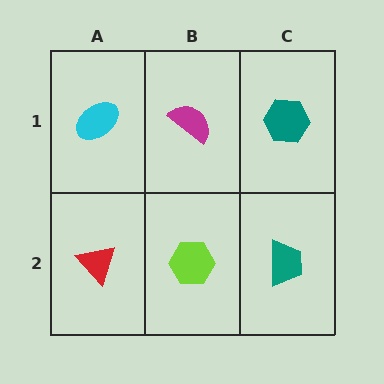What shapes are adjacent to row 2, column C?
A teal hexagon (row 1, column C), a lime hexagon (row 2, column B).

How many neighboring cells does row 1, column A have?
2.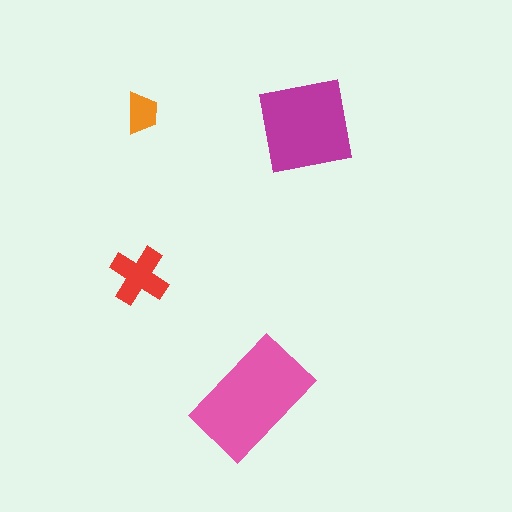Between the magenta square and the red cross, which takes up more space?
The magenta square.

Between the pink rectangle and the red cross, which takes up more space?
The pink rectangle.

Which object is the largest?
The pink rectangle.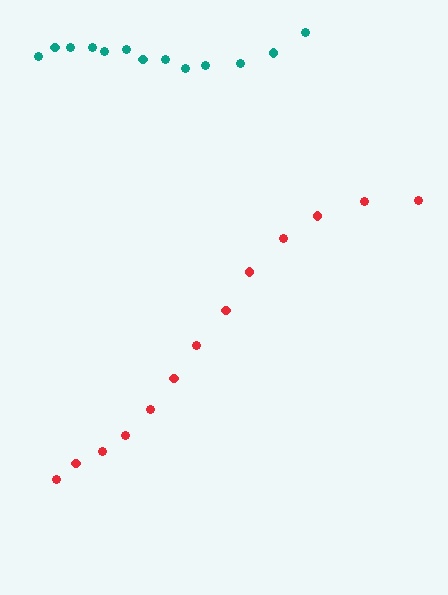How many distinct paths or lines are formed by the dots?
There are 2 distinct paths.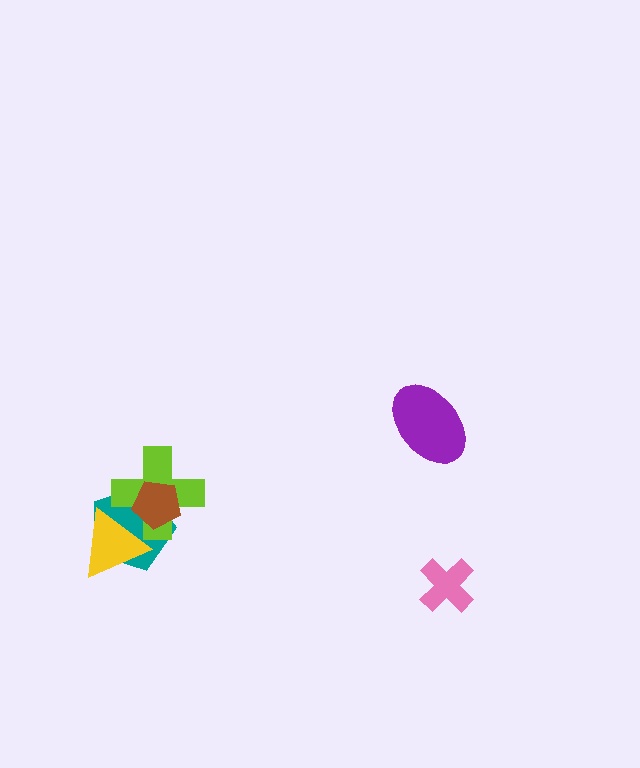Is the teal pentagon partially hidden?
Yes, it is partially covered by another shape.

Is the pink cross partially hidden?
No, no other shape covers it.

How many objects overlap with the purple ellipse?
0 objects overlap with the purple ellipse.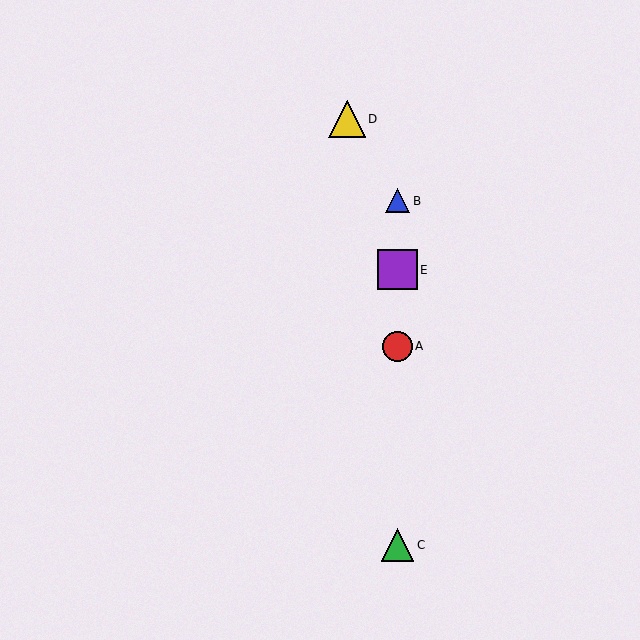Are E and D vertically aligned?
No, E is at x≈398 and D is at x≈347.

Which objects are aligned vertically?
Objects A, B, C, E are aligned vertically.